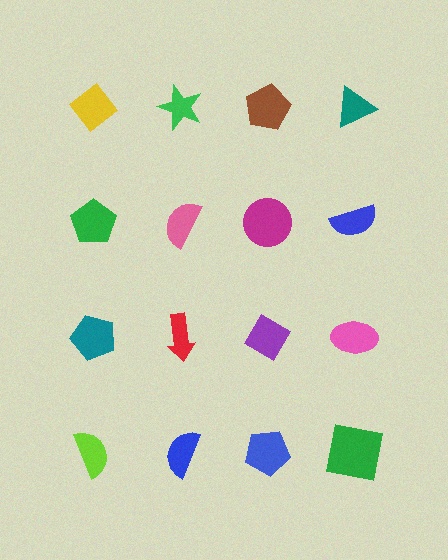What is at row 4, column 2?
A blue semicircle.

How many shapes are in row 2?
4 shapes.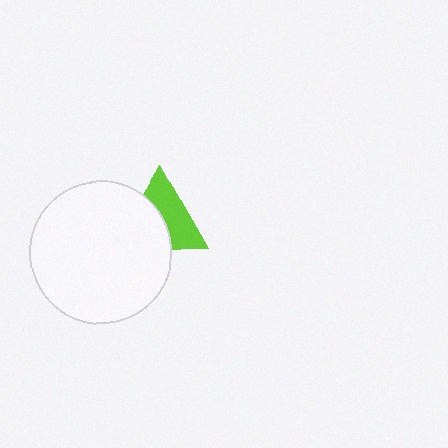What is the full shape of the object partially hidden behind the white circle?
The partially hidden object is a lime triangle.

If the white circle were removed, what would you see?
You would see the complete lime triangle.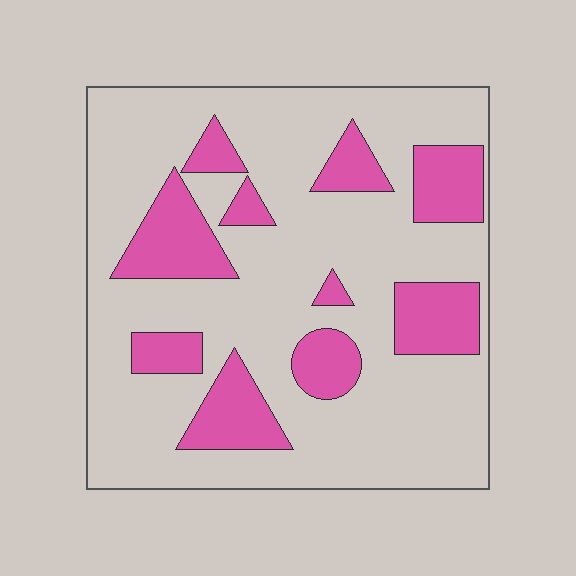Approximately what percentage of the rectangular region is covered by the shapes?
Approximately 25%.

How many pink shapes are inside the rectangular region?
10.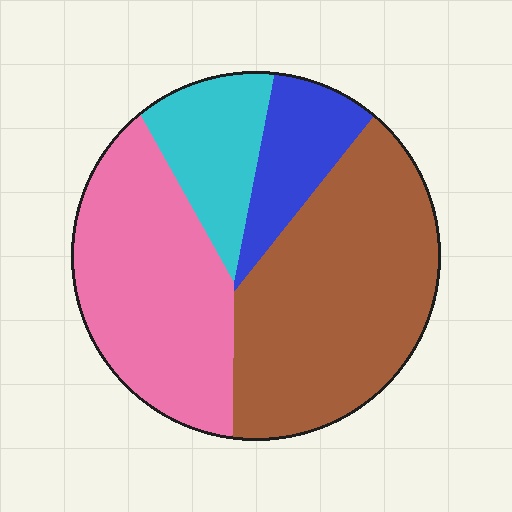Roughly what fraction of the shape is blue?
Blue covers about 10% of the shape.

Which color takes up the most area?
Brown, at roughly 40%.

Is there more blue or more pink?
Pink.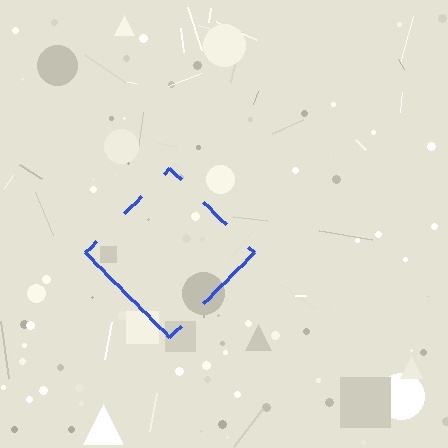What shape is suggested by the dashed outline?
The dashed outline suggests a diamond.